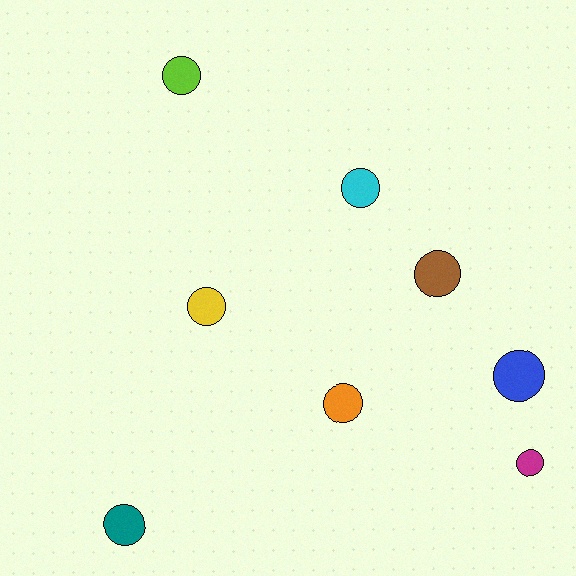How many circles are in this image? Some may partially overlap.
There are 8 circles.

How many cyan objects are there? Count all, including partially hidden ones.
There is 1 cyan object.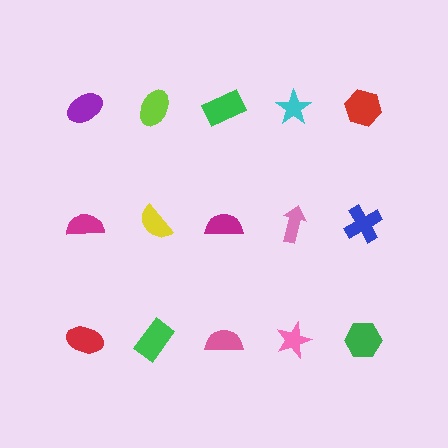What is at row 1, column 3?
A green rectangle.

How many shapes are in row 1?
5 shapes.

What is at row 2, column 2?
A yellow semicircle.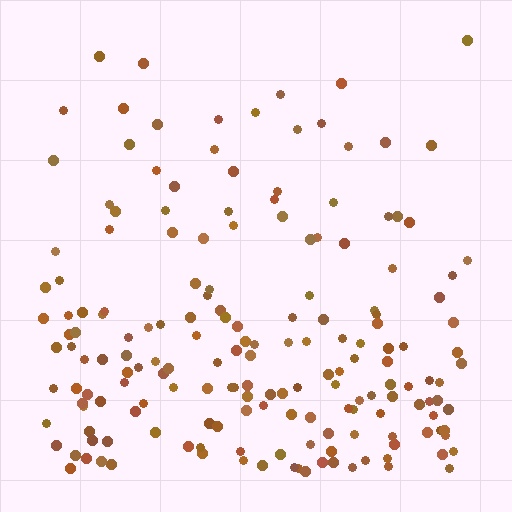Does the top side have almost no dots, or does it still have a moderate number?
Still a moderate number, just noticeably fewer than the bottom.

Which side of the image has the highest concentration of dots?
The bottom.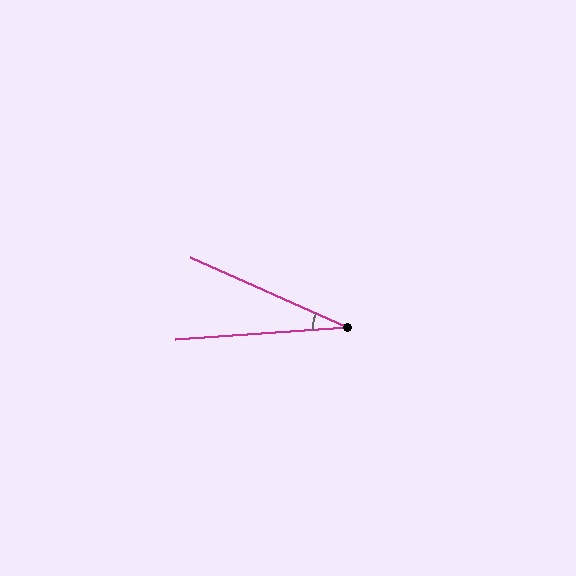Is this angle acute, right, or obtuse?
It is acute.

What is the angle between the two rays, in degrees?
Approximately 28 degrees.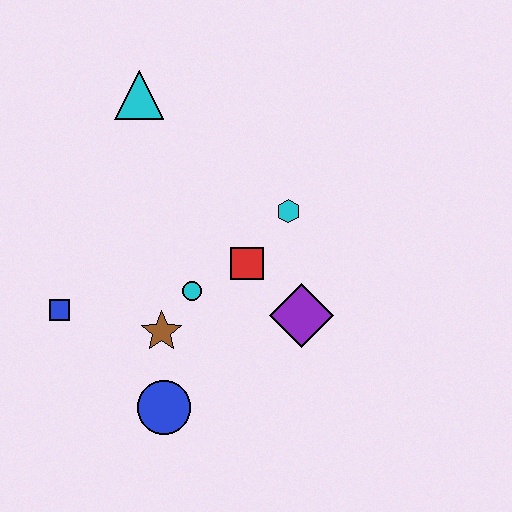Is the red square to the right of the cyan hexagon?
No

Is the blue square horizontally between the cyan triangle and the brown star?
No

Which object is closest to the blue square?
The brown star is closest to the blue square.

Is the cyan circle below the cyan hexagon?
Yes